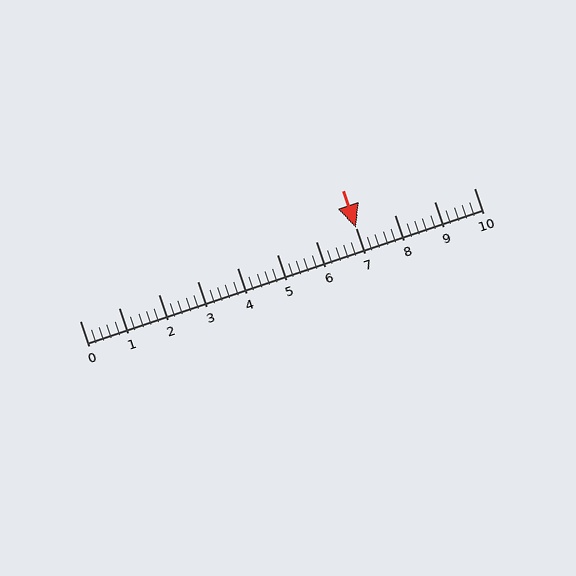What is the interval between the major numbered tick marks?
The major tick marks are spaced 1 units apart.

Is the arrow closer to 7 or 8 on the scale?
The arrow is closer to 7.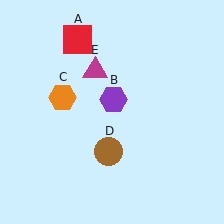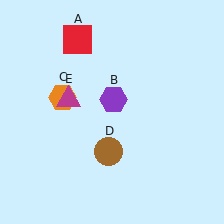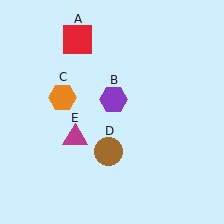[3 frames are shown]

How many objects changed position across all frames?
1 object changed position: magenta triangle (object E).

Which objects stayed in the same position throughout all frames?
Red square (object A) and purple hexagon (object B) and orange hexagon (object C) and brown circle (object D) remained stationary.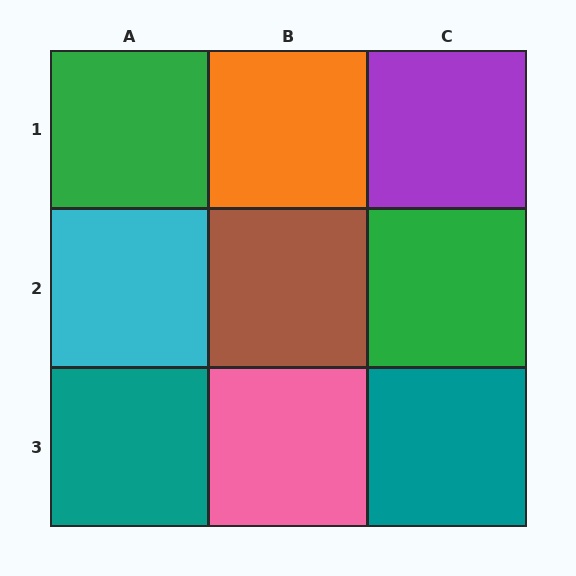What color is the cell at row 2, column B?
Brown.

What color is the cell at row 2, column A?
Cyan.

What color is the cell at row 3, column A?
Teal.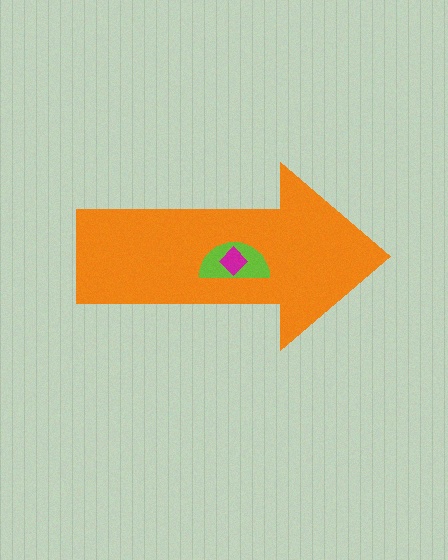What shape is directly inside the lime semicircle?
The magenta diamond.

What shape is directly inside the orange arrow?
The lime semicircle.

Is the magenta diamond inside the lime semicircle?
Yes.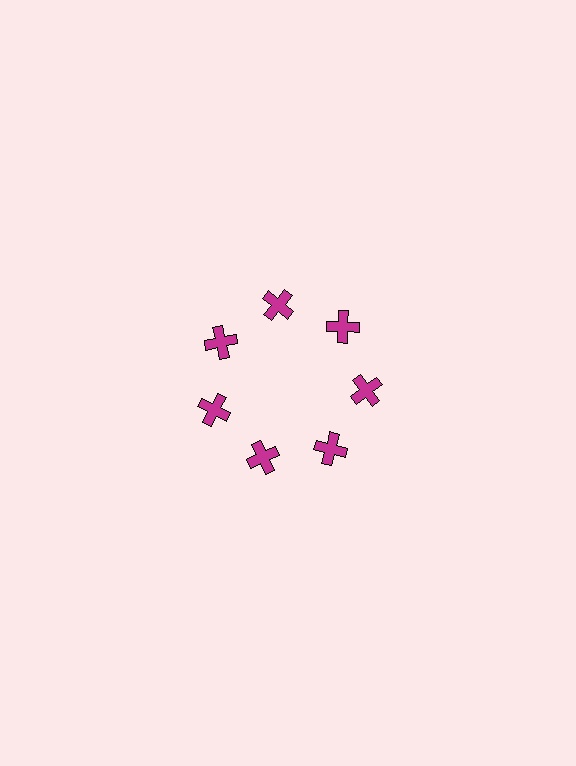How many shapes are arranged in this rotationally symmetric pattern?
There are 7 shapes, arranged in 7 groups of 1.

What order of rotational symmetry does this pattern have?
This pattern has 7-fold rotational symmetry.